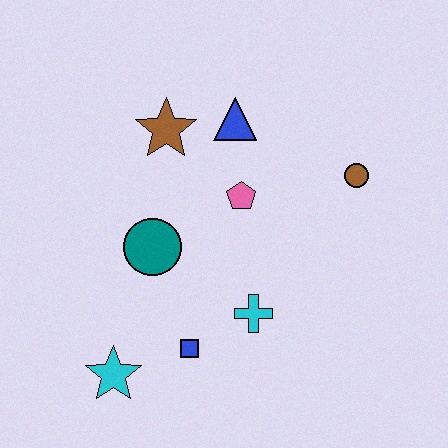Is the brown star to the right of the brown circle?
No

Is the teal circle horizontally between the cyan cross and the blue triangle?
No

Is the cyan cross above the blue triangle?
No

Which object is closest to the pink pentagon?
The blue triangle is closest to the pink pentagon.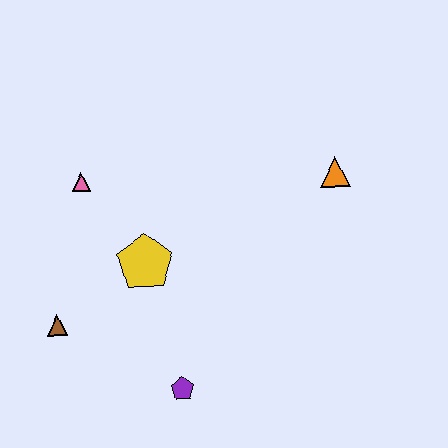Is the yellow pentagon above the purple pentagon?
Yes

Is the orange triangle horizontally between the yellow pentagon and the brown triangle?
No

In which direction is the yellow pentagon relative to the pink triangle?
The yellow pentagon is below the pink triangle.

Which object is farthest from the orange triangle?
The brown triangle is farthest from the orange triangle.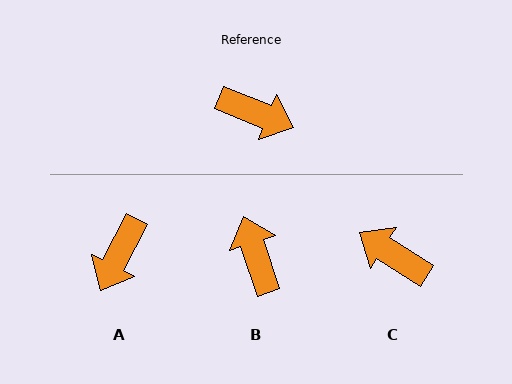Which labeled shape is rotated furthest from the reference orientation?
C, about 169 degrees away.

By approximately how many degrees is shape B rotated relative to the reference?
Approximately 130 degrees counter-clockwise.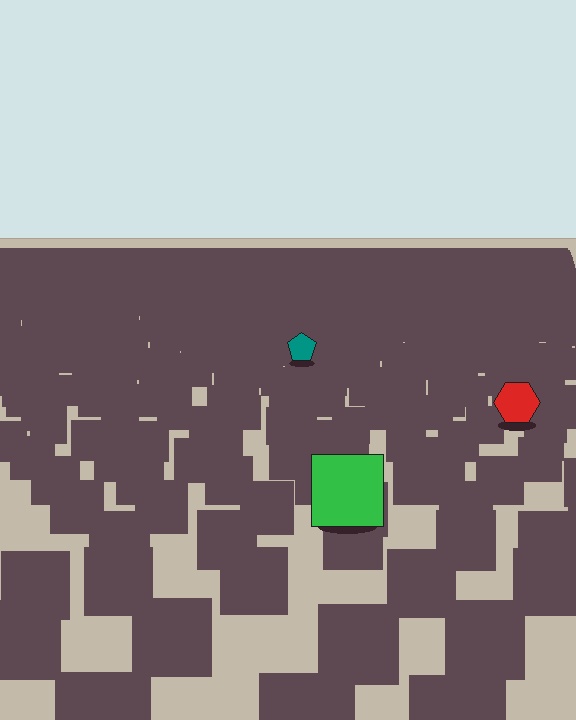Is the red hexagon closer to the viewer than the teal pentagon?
Yes. The red hexagon is closer — you can tell from the texture gradient: the ground texture is coarser near it.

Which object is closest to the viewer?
The green square is closest. The texture marks near it are larger and more spread out.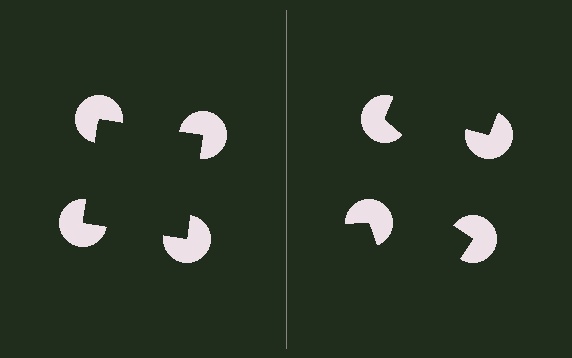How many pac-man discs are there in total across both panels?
8 — 4 on each side.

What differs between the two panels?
The pac-man discs are positioned identically on both sides; only the wedge orientations differ. On the left they align to a square; on the right they are misaligned.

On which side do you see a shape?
An illusory square appears on the left side. On the right side the wedge cuts are rotated, so no coherent shape forms.